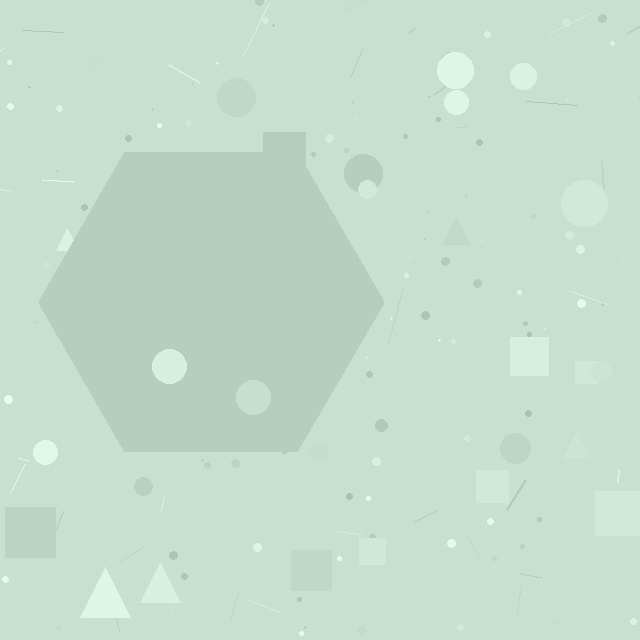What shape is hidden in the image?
A hexagon is hidden in the image.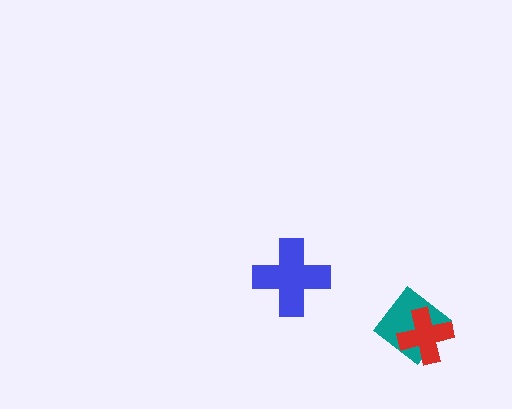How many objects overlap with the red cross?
1 object overlaps with the red cross.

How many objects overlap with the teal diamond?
1 object overlaps with the teal diamond.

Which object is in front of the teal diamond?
The red cross is in front of the teal diamond.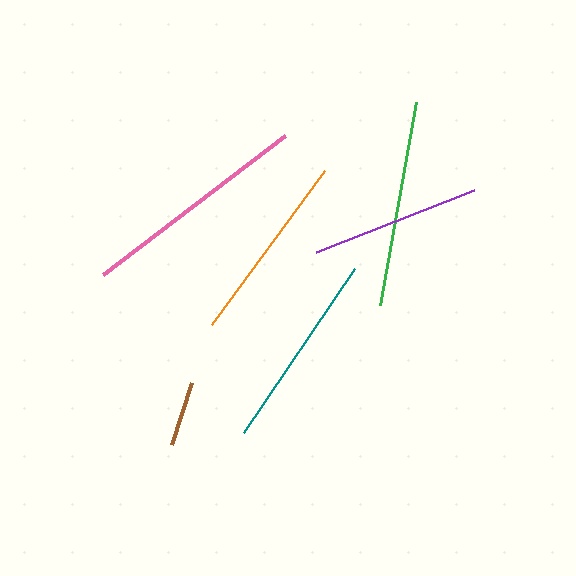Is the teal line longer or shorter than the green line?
The green line is longer than the teal line.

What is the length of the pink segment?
The pink segment is approximately 229 pixels long.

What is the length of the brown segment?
The brown segment is approximately 65 pixels long.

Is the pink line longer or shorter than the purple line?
The pink line is longer than the purple line.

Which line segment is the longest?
The pink line is the longest at approximately 229 pixels.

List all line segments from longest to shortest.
From longest to shortest: pink, green, teal, orange, purple, brown.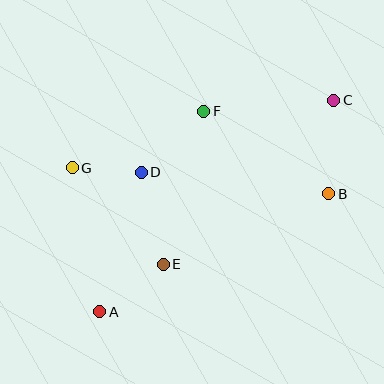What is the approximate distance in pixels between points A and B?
The distance between A and B is approximately 257 pixels.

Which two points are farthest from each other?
Points A and C are farthest from each other.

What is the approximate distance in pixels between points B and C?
The distance between B and C is approximately 94 pixels.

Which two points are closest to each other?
Points D and G are closest to each other.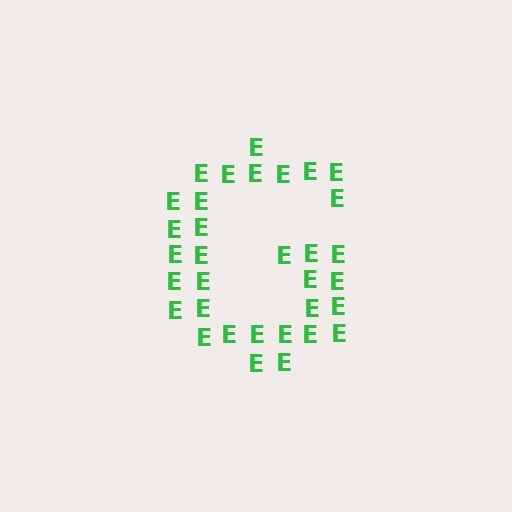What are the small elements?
The small elements are letter E's.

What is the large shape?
The large shape is the letter G.